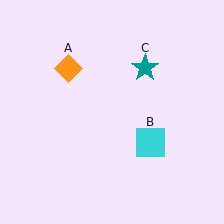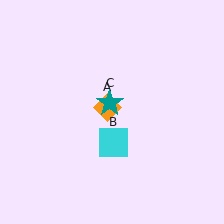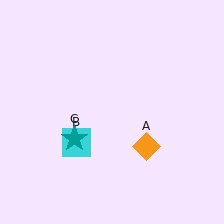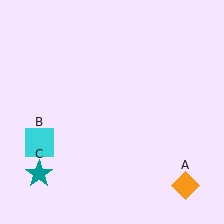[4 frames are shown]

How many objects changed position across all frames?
3 objects changed position: orange diamond (object A), cyan square (object B), teal star (object C).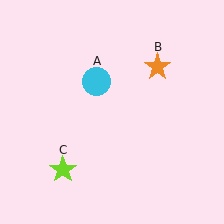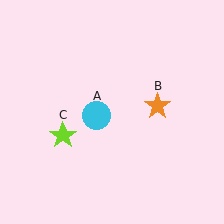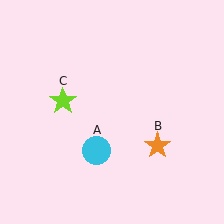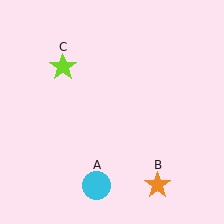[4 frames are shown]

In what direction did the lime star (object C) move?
The lime star (object C) moved up.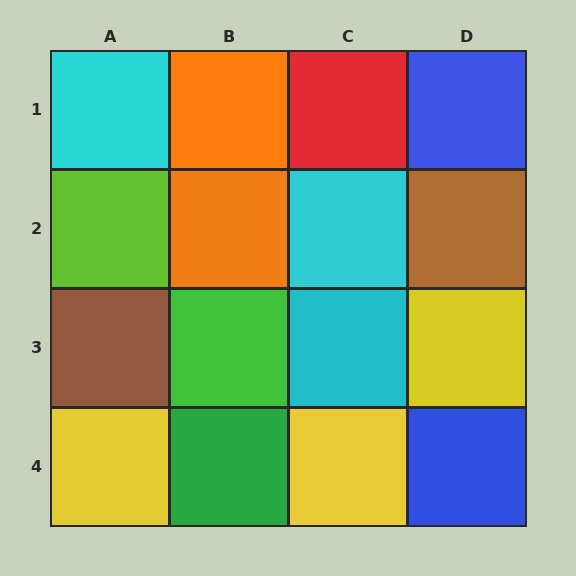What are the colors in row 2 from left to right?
Lime, orange, cyan, brown.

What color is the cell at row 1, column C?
Red.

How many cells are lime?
1 cell is lime.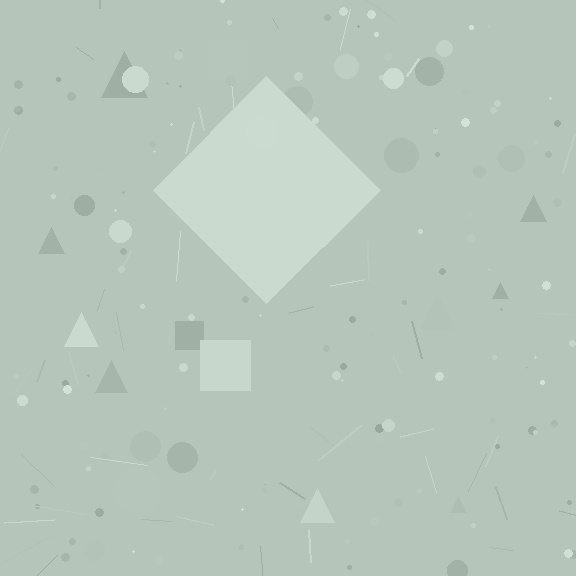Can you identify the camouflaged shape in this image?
The camouflaged shape is a diamond.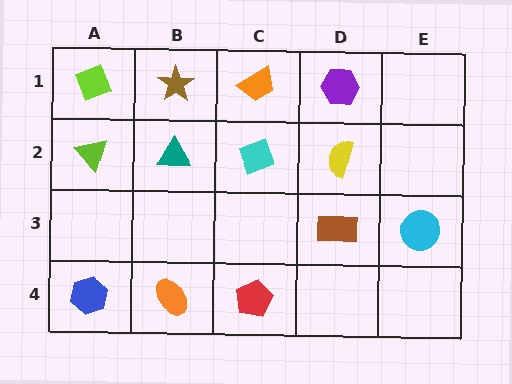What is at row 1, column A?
A lime diamond.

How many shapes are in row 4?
3 shapes.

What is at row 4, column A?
A blue hexagon.